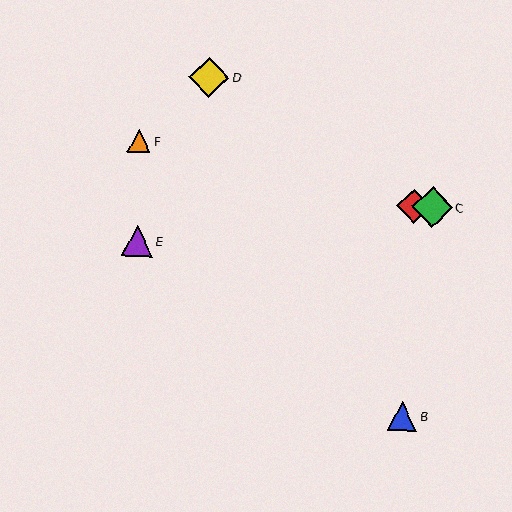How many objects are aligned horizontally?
2 objects (A, C) are aligned horizontally.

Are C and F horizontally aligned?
No, C is at y≈207 and F is at y≈141.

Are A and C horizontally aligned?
Yes, both are at y≈206.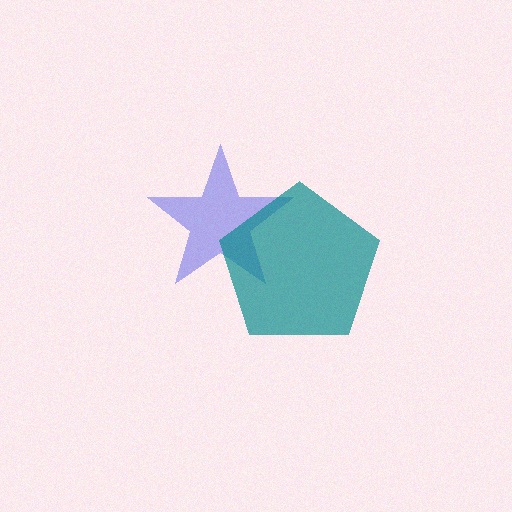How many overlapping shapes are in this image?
There are 2 overlapping shapes in the image.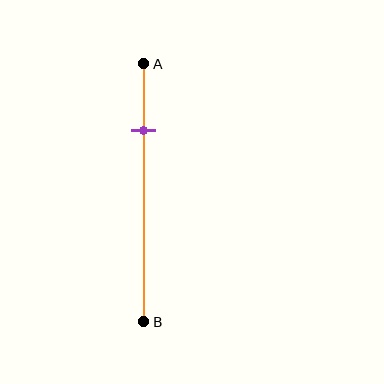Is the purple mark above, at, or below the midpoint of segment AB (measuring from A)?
The purple mark is above the midpoint of segment AB.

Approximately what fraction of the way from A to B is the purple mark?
The purple mark is approximately 25% of the way from A to B.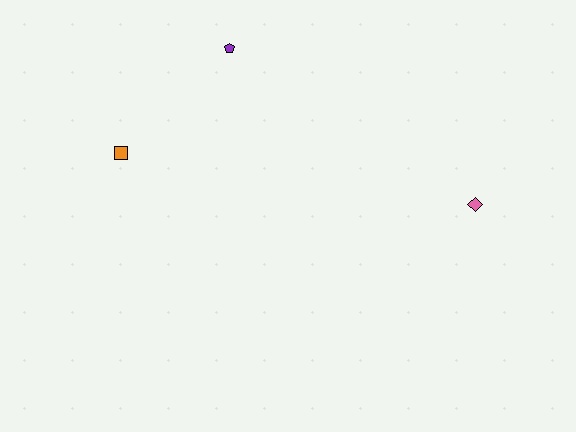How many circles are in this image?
There are no circles.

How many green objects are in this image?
There are no green objects.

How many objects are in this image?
There are 3 objects.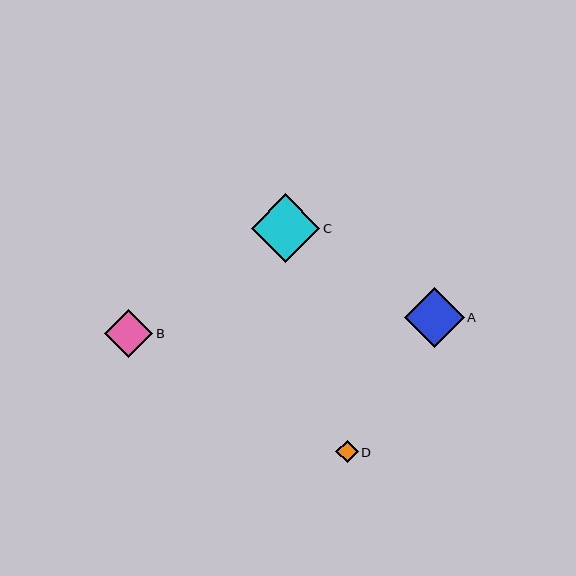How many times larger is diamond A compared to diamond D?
Diamond A is approximately 2.7 times the size of diamond D.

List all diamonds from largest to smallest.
From largest to smallest: C, A, B, D.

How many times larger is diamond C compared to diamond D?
Diamond C is approximately 3.0 times the size of diamond D.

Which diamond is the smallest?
Diamond D is the smallest with a size of approximately 22 pixels.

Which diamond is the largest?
Diamond C is the largest with a size of approximately 68 pixels.